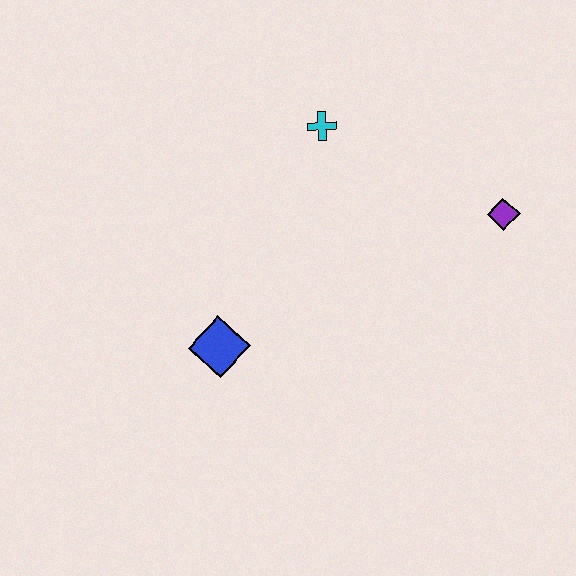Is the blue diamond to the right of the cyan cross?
No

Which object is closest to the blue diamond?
The cyan cross is closest to the blue diamond.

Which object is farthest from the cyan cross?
The blue diamond is farthest from the cyan cross.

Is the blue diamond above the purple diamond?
No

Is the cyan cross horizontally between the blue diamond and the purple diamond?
Yes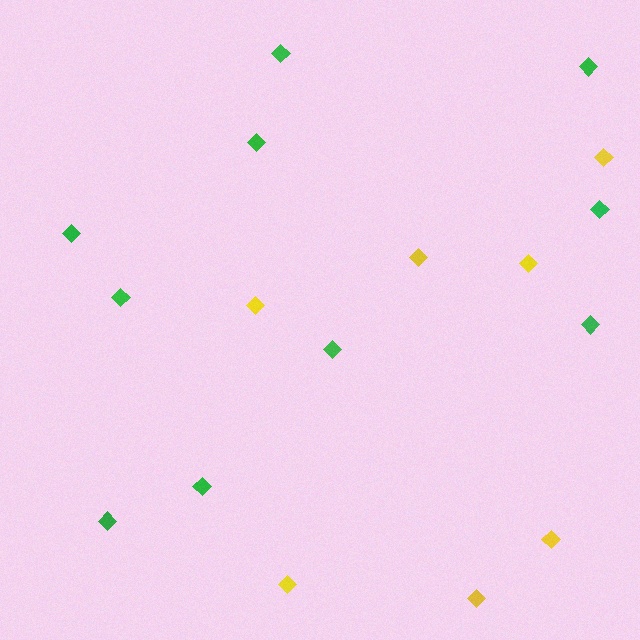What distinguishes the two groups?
There are 2 groups: one group of green diamonds (10) and one group of yellow diamonds (7).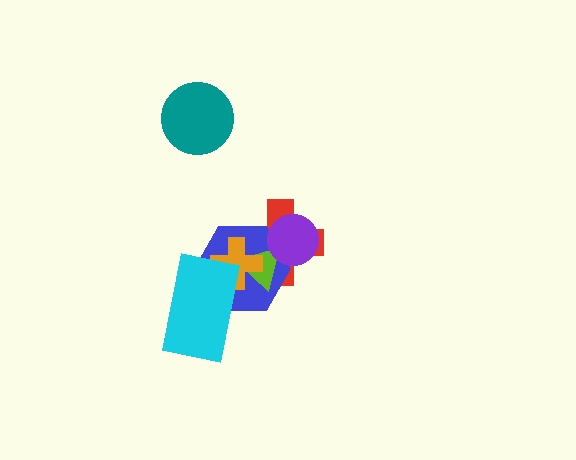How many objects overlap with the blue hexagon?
5 objects overlap with the blue hexagon.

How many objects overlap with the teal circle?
0 objects overlap with the teal circle.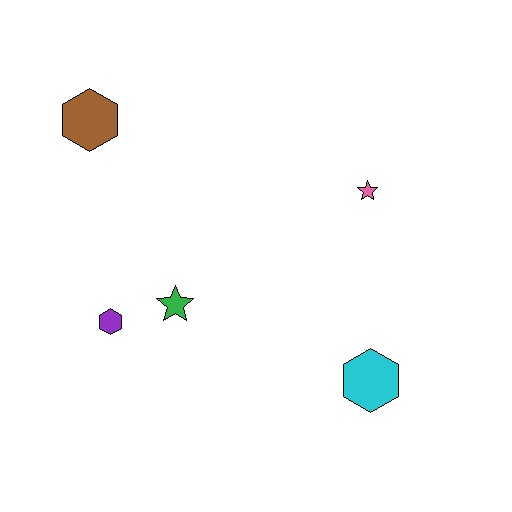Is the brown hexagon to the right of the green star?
No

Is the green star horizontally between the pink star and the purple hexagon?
Yes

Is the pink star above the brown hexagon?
No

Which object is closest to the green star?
The purple hexagon is closest to the green star.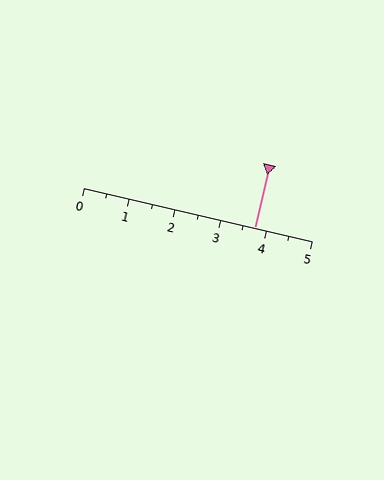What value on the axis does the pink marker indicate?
The marker indicates approximately 3.8.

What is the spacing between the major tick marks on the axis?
The major ticks are spaced 1 apart.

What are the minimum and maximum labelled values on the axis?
The axis runs from 0 to 5.